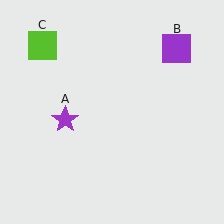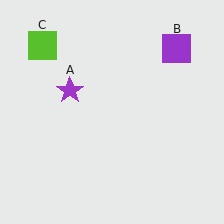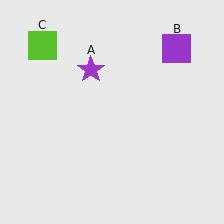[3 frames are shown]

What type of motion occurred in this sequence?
The purple star (object A) rotated clockwise around the center of the scene.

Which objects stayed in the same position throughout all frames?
Purple square (object B) and lime square (object C) remained stationary.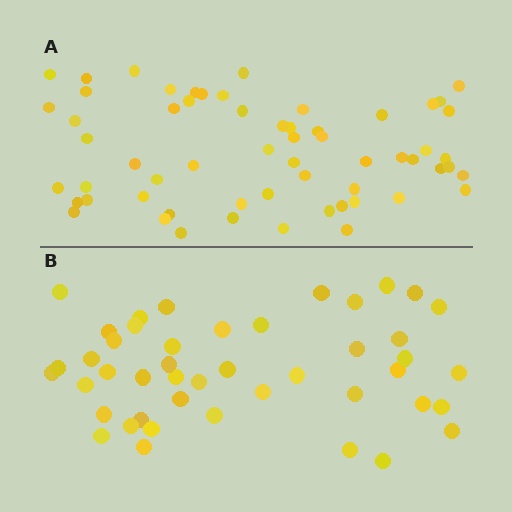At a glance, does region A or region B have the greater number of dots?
Region A (the top region) has more dots.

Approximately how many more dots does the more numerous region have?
Region A has approximately 15 more dots than region B.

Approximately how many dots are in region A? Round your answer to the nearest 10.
About 60 dots.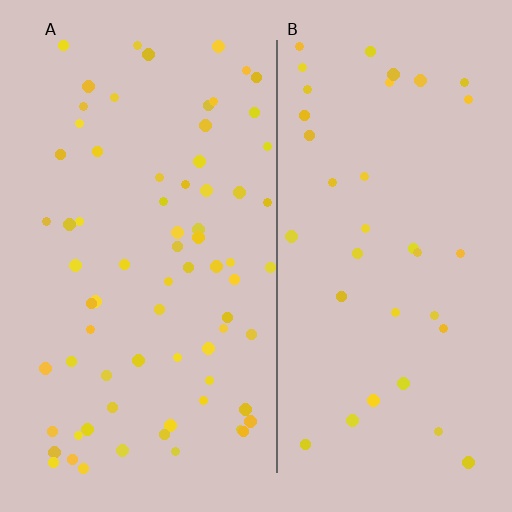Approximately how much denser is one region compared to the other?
Approximately 2.0× — region A over region B.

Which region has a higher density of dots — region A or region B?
A (the left).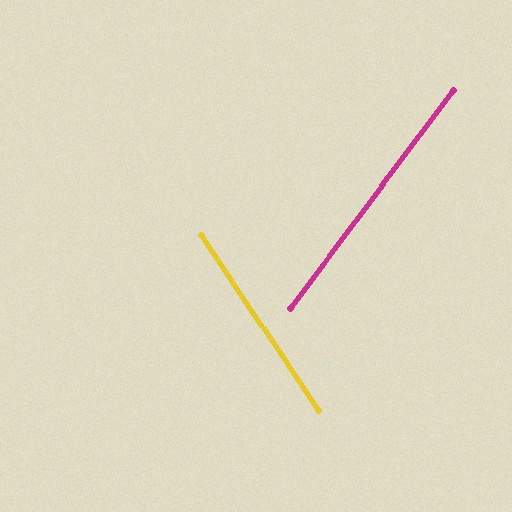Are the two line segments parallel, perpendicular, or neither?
Neither parallel nor perpendicular — they differ by about 71°.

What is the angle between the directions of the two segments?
Approximately 71 degrees.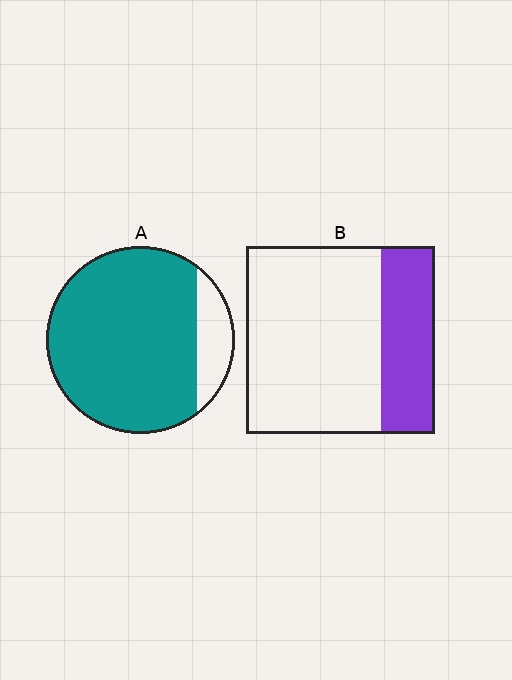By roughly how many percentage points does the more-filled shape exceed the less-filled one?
By roughly 55 percentage points (A over B).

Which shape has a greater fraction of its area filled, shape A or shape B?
Shape A.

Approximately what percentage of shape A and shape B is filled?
A is approximately 85% and B is approximately 30%.